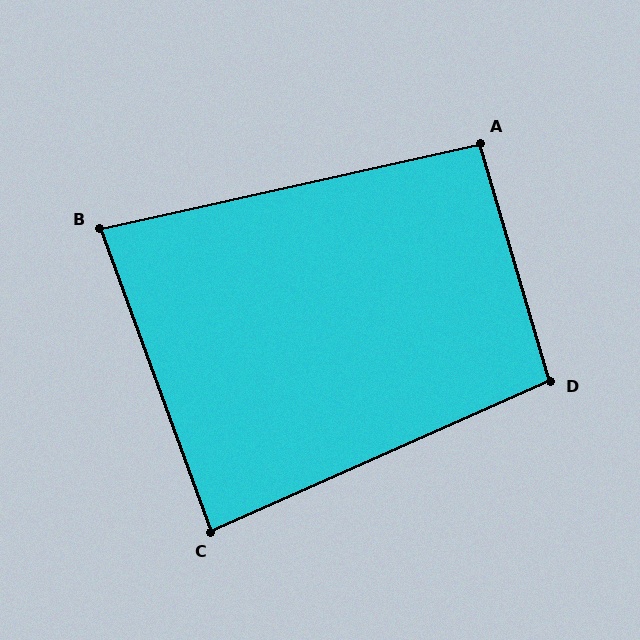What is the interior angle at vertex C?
Approximately 86 degrees (approximately right).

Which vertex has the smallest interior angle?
B, at approximately 82 degrees.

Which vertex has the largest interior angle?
D, at approximately 98 degrees.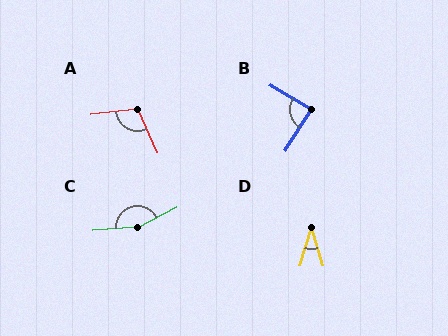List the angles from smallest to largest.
D (33°), B (88°), A (107°), C (158°).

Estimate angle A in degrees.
Approximately 107 degrees.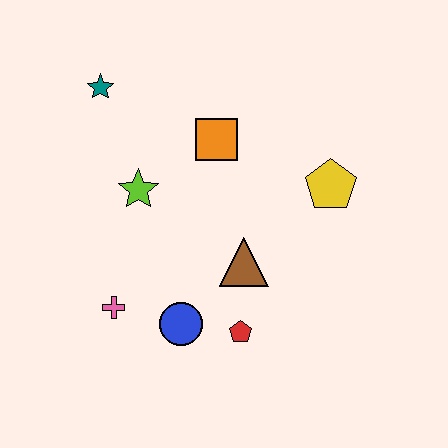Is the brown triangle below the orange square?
Yes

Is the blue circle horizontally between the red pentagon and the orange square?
No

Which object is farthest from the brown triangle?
The teal star is farthest from the brown triangle.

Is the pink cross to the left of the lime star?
Yes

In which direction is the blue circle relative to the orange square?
The blue circle is below the orange square.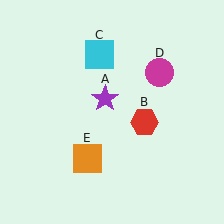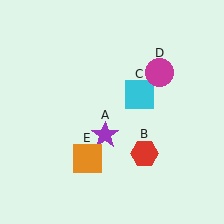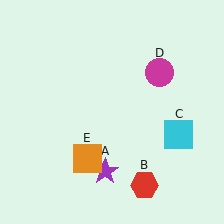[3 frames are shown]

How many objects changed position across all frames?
3 objects changed position: purple star (object A), red hexagon (object B), cyan square (object C).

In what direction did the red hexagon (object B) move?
The red hexagon (object B) moved down.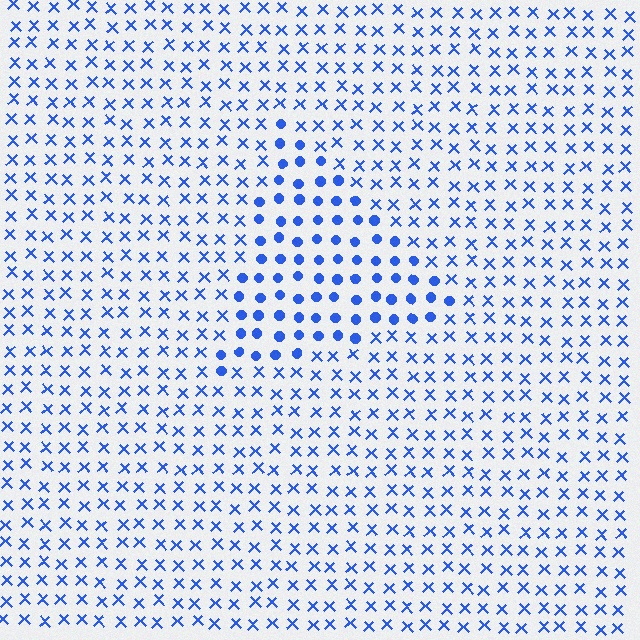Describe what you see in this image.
The image is filled with small blue elements arranged in a uniform grid. A triangle-shaped region contains circles, while the surrounding area contains X marks. The boundary is defined purely by the change in element shape.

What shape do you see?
I see a triangle.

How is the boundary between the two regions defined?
The boundary is defined by a change in element shape: circles inside vs. X marks outside. All elements share the same color and spacing.